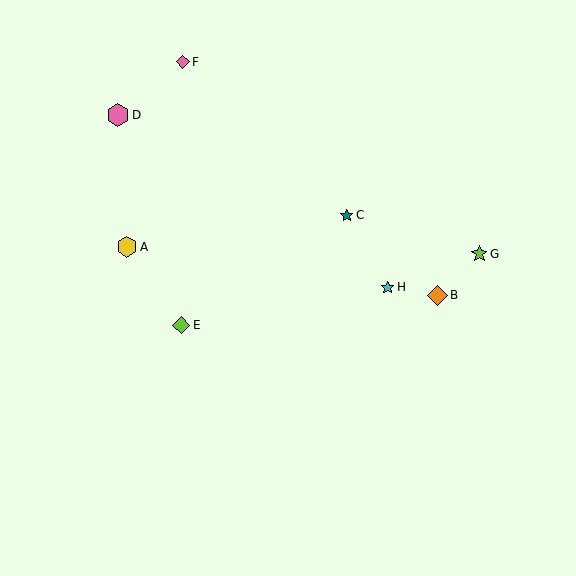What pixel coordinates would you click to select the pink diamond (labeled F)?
Click at (183, 62) to select the pink diamond F.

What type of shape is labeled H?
Shape H is a cyan star.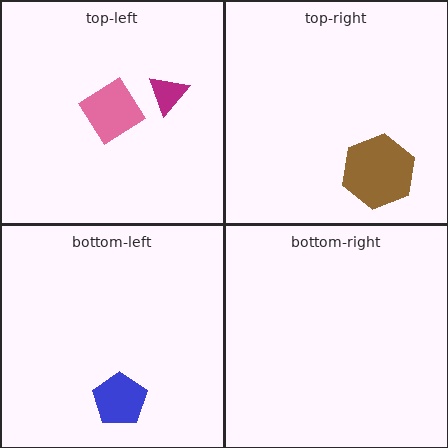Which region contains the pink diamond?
The top-left region.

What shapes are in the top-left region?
The pink diamond, the magenta triangle.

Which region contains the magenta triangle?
The top-left region.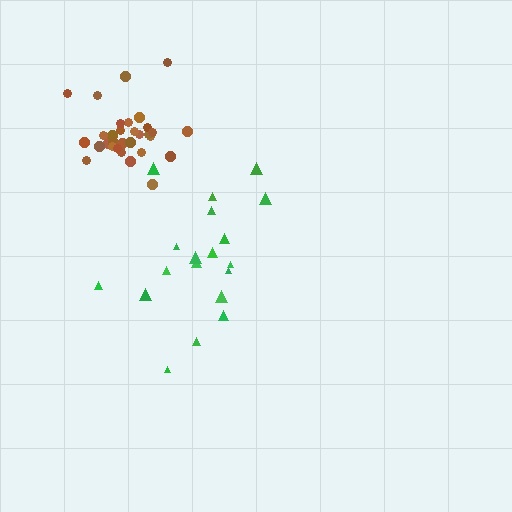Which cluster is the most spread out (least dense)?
Green.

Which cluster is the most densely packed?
Brown.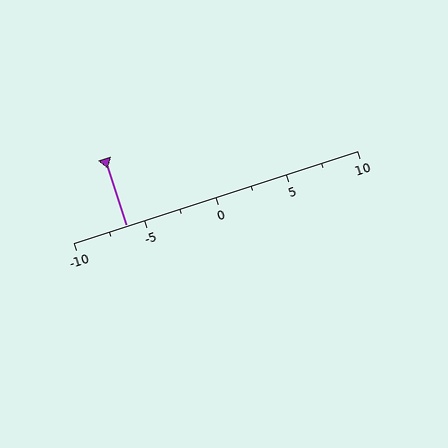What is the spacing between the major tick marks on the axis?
The major ticks are spaced 5 apart.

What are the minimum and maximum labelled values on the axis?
The axis runs from -10 to 10.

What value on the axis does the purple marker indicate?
The marker indicates approximately -6.2.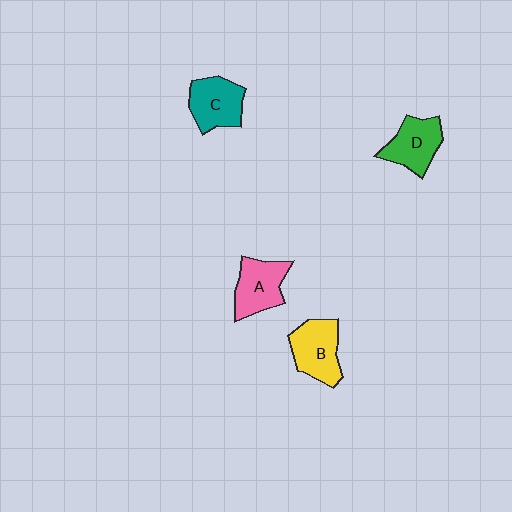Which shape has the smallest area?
Shape D (green).